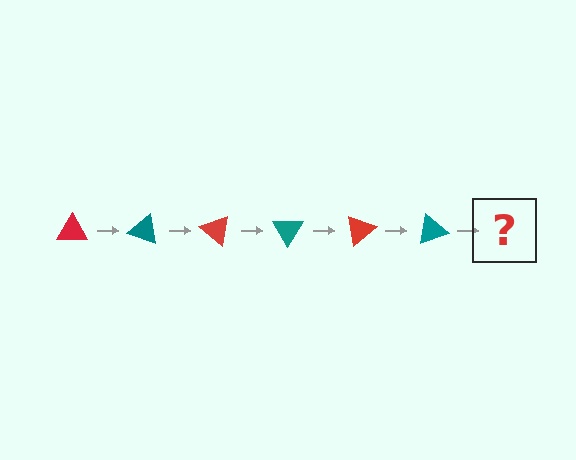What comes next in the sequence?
The next element should be a red triangle, rotated 120 degrees from the start.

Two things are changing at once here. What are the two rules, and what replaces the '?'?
The two rules are that it rotates 20 degrees each step and the color cycles through red and teal. The '?' should be a red triangle, rotated 120 degrees from the start.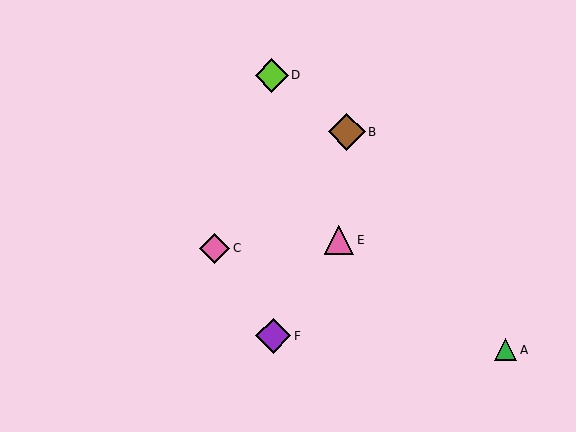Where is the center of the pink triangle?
The center of the pink triangle is at (339, 240).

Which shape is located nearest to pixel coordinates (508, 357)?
The green triangle (labeled A) at (506, 350) is nearest to that location.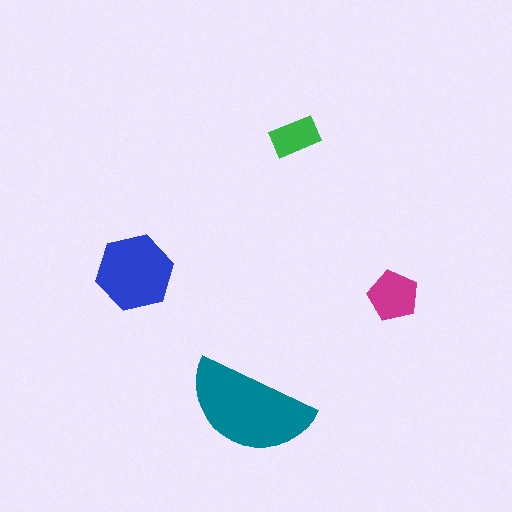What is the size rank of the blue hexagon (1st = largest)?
2nd.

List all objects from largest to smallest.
The teal semicircle, the blue hexagon, the magenta pentagon, the green rectangle.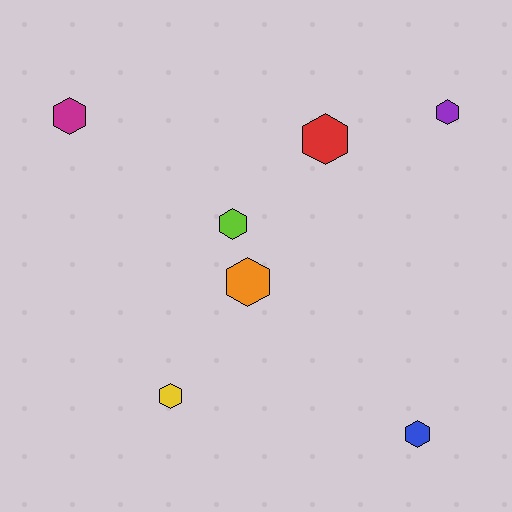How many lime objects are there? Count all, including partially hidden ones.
There is 1 lime object.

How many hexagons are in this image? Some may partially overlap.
There are 7 hexagons.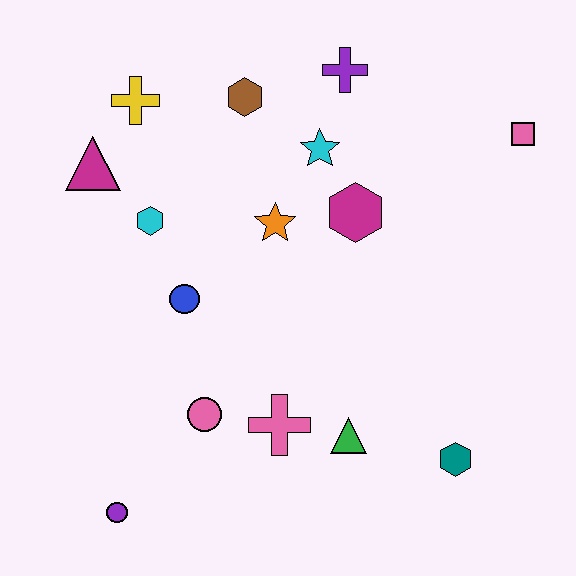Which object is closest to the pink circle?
The pink cross is closest to the pink circle.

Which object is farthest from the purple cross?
The purple circle is farthest from the purple cross.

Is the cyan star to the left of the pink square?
Yes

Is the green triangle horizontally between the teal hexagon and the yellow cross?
Yes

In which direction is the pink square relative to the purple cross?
The pink square is to the right of the purple cross.